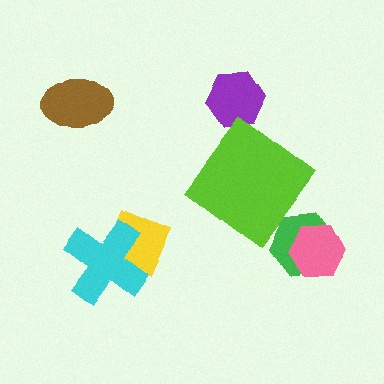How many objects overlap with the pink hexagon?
1 object overlaps with the pink hexagon.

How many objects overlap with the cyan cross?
1 object overlaps with the cyan cross.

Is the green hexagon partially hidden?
Yes, it is partially covered by another shape.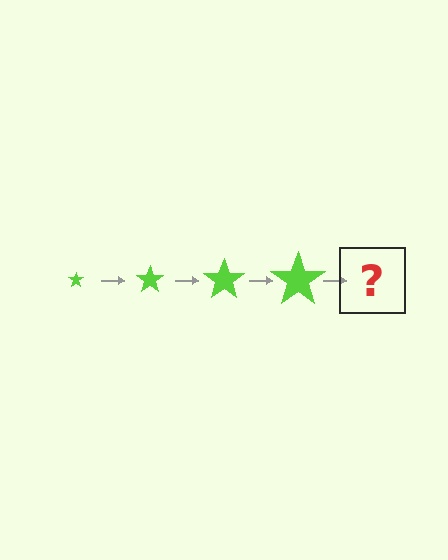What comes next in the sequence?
The next element should be a lime star, larger than the previous one.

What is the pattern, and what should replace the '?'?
The pattern is that the star gets progressively larger each step. The '?' should be a lime star, larger than the previous one.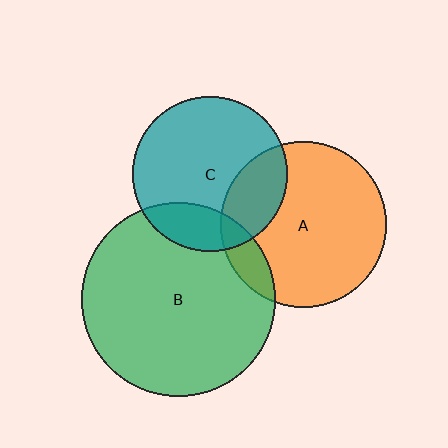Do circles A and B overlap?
Yes.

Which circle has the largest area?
Circle B (green).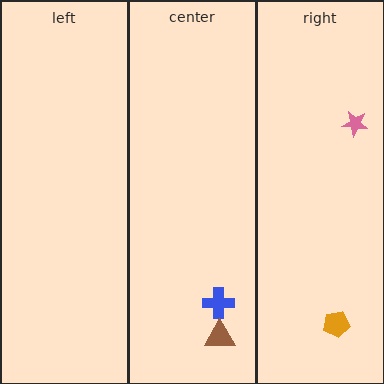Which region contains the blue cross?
The center region.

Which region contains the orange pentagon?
The right region.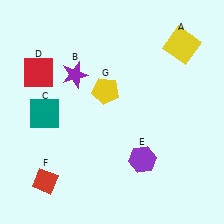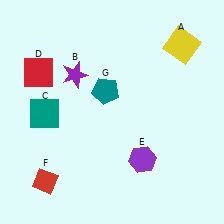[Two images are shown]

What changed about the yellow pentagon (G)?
In Image 1, G is yellow. In Image 2, it changed to teal.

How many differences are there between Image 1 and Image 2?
There is 1 difference between the two images.